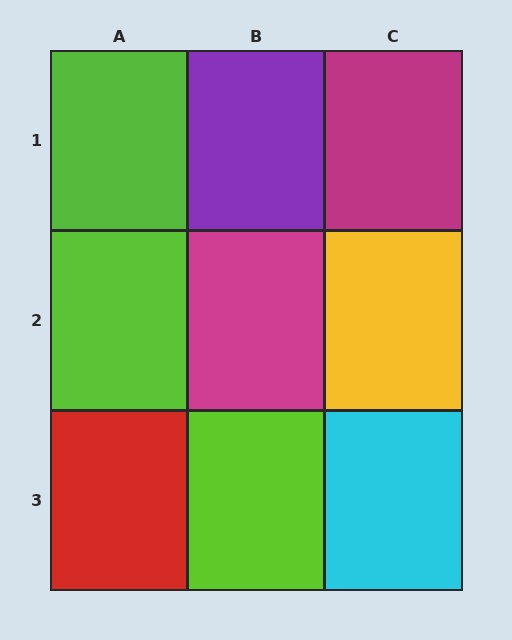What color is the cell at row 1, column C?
Magenta.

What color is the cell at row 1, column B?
Purple.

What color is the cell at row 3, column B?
Lime.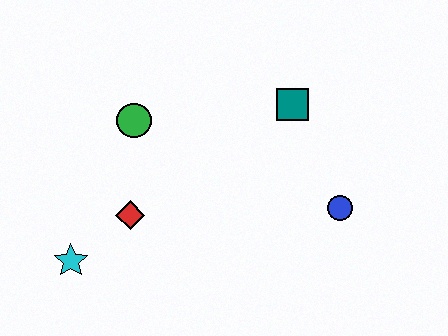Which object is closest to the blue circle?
The teal square is closest to the blue circle.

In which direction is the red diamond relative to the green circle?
The red diamond is below the green circle.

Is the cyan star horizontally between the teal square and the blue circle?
No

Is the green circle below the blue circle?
No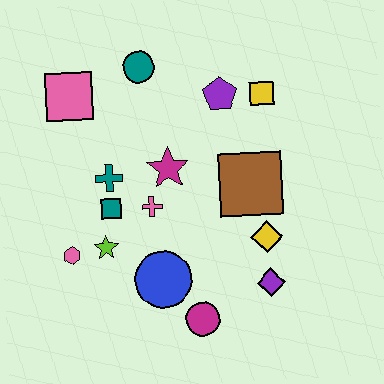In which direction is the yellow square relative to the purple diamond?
The yellow square is above the purple diamond.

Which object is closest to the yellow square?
The purple pentagon is closest to the yellow square.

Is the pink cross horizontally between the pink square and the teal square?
No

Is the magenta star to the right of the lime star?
Yes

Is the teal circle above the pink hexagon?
Yes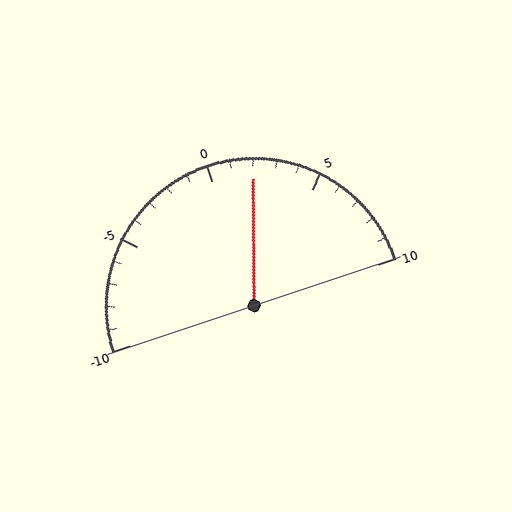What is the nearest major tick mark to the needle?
The nearest major tick mark is 0.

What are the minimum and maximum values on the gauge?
The gauge ranges from -10 to 10.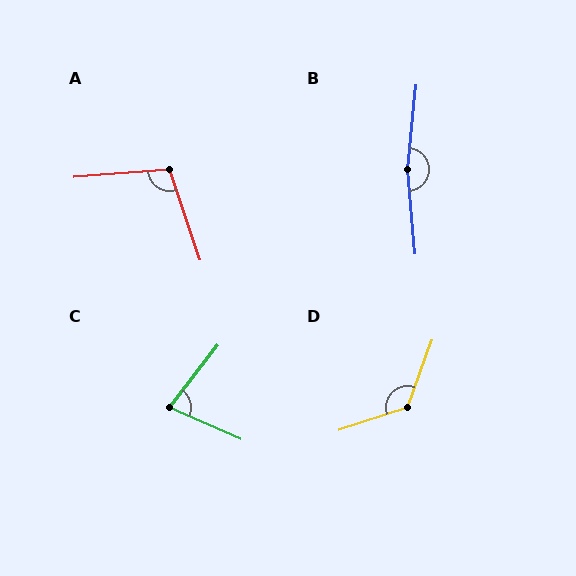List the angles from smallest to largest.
C (76°), A (104°), D (128°), B (170°).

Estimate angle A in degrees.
Approximately 104 degrees.